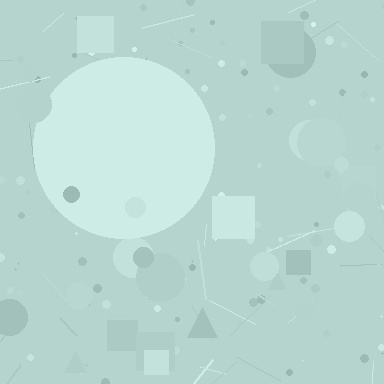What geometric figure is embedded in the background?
A circle is embedded in the background.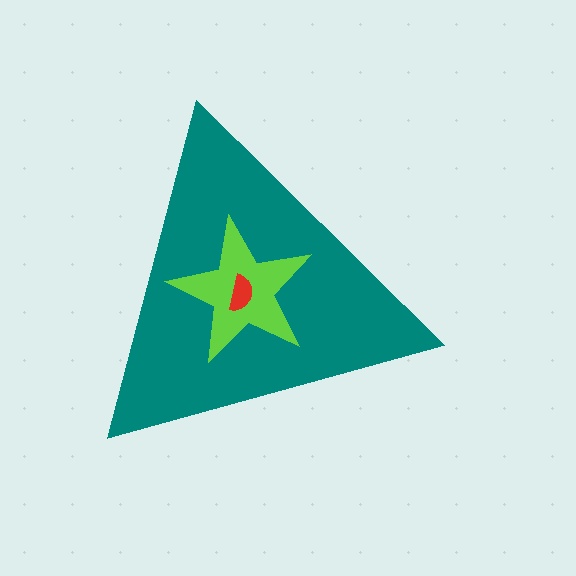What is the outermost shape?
The teal triangle.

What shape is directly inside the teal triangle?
The lime star.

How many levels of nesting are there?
3.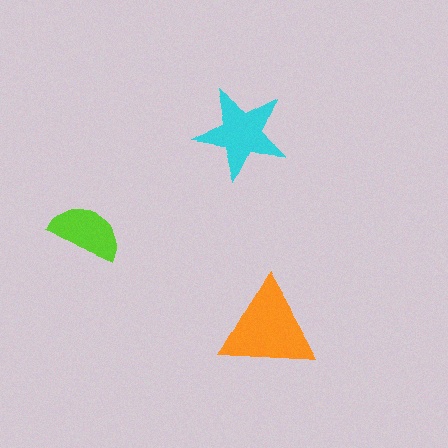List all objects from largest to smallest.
The orange triangle, the cyan star, the lime semicircle.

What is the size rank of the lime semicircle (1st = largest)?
3rd.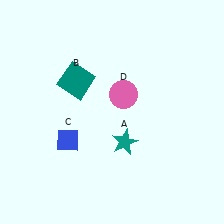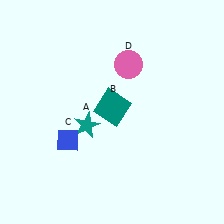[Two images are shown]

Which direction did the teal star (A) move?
The teal star (A) moved left.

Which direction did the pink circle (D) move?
The pink circle (D) moved up.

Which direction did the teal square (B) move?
The teal square (B) moved right.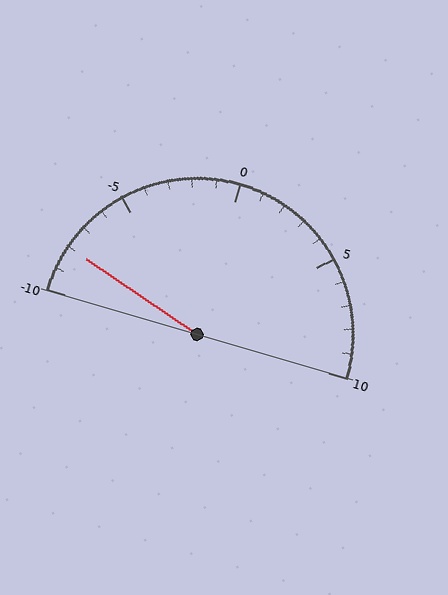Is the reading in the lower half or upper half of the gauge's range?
The reading is in the lower half of the range (-10 to 10).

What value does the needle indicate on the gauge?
The needle indicates approximately -8.